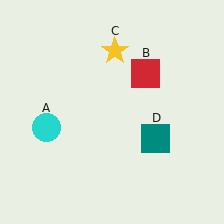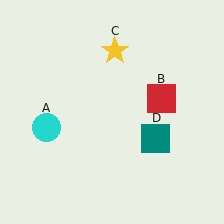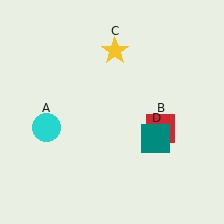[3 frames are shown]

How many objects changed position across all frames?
1 object changed position: red square (object B).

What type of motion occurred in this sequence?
The red square (object B) rotated clockwise around the center of the scene.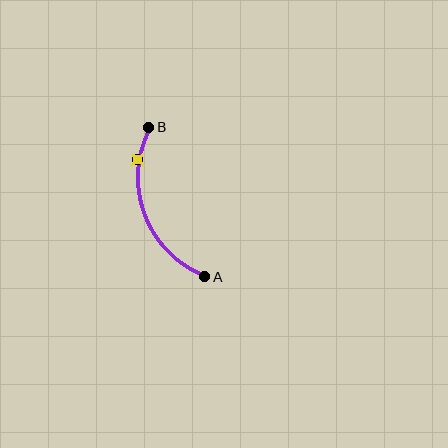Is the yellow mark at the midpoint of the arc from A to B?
No. The yellow mark lies on the arc but is closer to endpoint B. The arc midpoint would be at the point on the curve equidistant along the arc from both A and B.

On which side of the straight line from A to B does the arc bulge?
The arc bulges to the left of the straight line connecting A and B.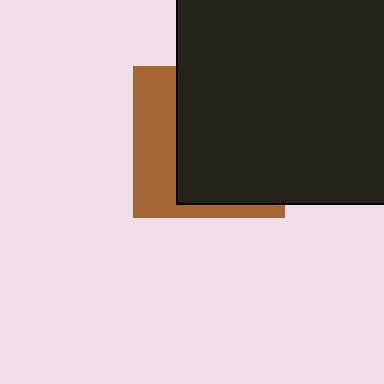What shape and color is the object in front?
The object in front is a black rectangle.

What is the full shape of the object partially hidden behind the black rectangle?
The partially hidden object is a brown square.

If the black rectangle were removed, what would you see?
You would see the complete brown square.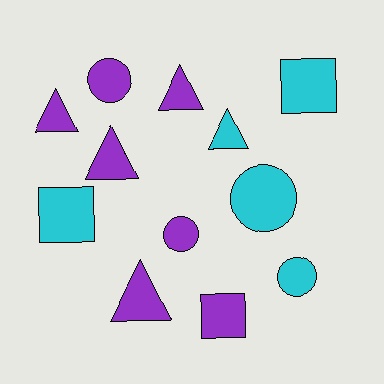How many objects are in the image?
There are 12 objects.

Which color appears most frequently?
Purple, with 7 objects.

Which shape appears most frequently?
Triangle, with 5 objects.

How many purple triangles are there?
There are 4 purple triangles.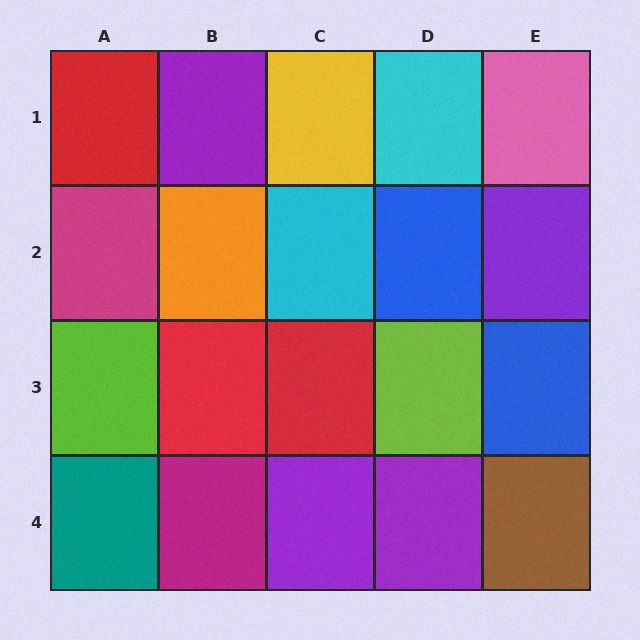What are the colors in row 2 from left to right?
Magenta, orange, cyan, blue, purple.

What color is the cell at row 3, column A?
Lime.